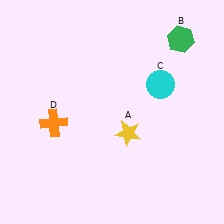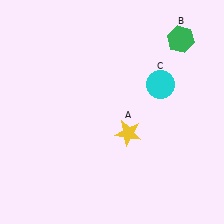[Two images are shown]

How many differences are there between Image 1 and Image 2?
There is 1 difference between the two images.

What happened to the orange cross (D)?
The orange cross (D) was removed in Image 2. It was in the bottom-left area of Image 1.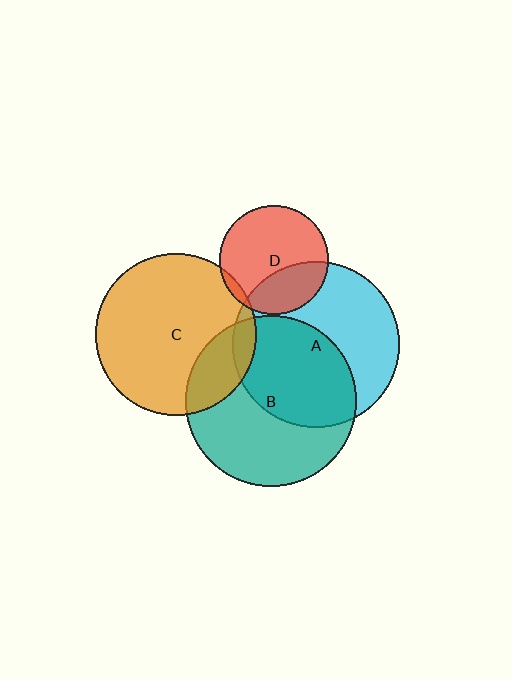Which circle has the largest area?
Circle B (teal).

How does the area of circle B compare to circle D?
Approximately 2.4 times.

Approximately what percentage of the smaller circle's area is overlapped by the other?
Approximately 5%.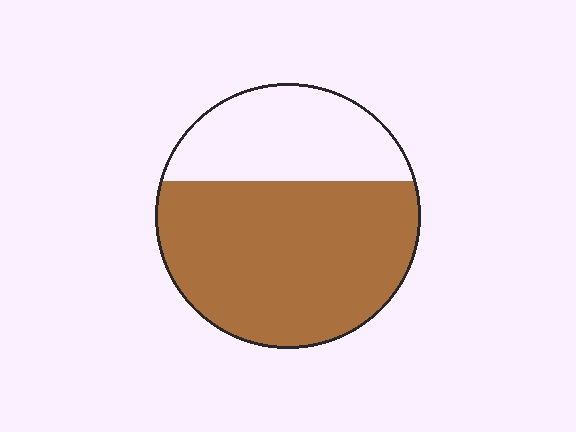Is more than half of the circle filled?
Yes.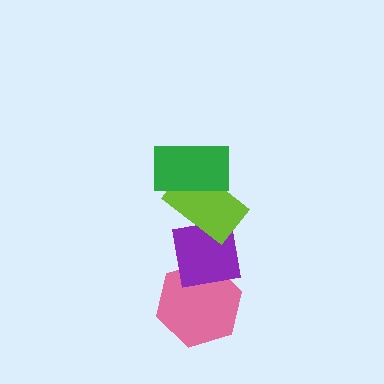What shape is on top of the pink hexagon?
The purple square is on top of the pink hexagon.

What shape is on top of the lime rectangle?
The green rectangle is on top of the lime rectangle.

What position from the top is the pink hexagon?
The pink hexagon is 4th from the top.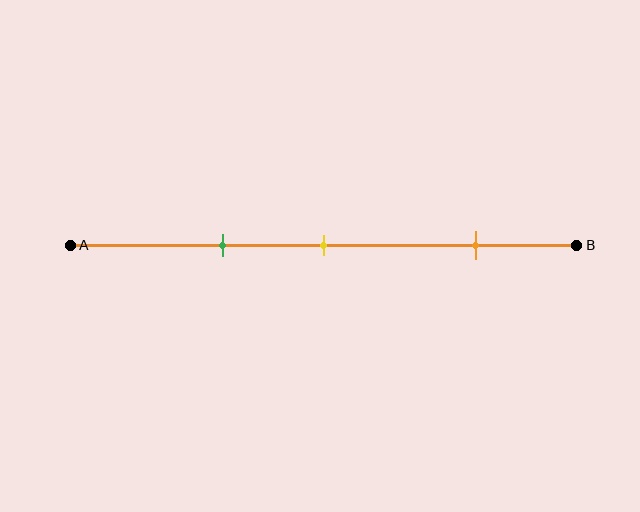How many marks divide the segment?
There are 3 marks dividing the segment.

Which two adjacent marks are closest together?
The green and yellow marks are the closest adjacent pair.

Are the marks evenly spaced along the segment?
No, the marks are not evenly spaced.